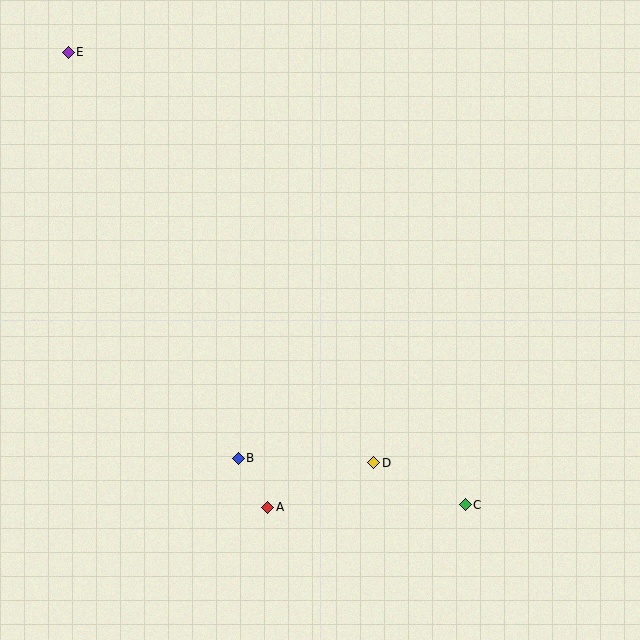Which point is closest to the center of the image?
Point D at (374, 463) is closest to the center.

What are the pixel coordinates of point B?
Point B is at (238, 458).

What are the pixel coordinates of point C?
Point C is at (465, 505).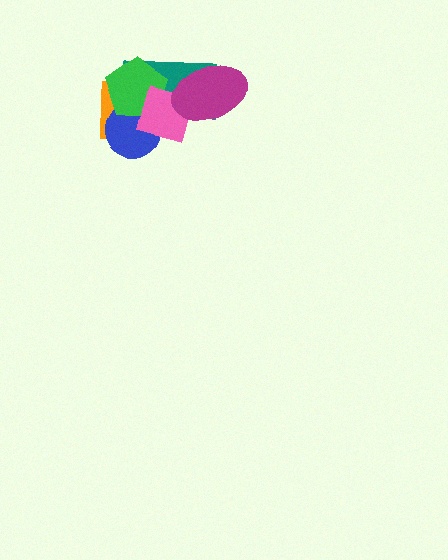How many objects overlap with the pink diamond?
5 objects overlap with the pink diamond.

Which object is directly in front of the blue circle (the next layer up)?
The green pentagon is directly in front of the blue circle.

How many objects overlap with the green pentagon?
4 objects overlap with the green pentagon.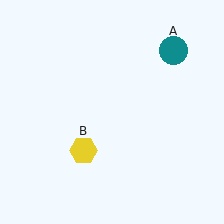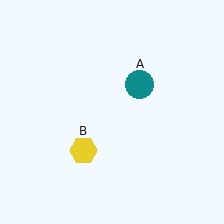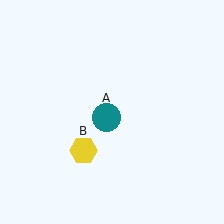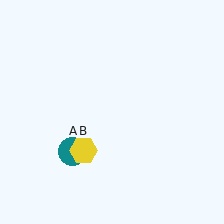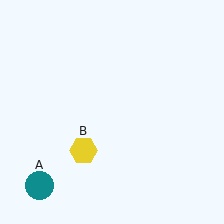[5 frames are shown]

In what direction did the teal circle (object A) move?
The teal circle (object A) moved down and to the left.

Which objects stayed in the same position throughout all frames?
Yellow hexagon (object B) remained stationary.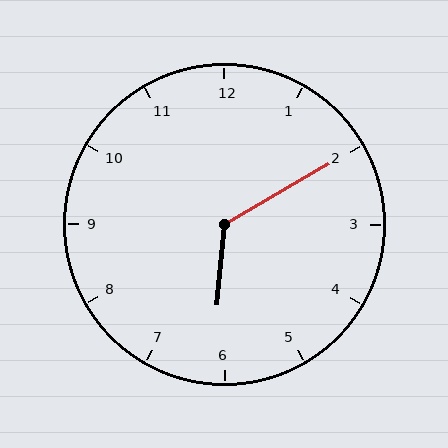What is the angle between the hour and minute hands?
Approximately 125 degrees.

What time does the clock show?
6:10.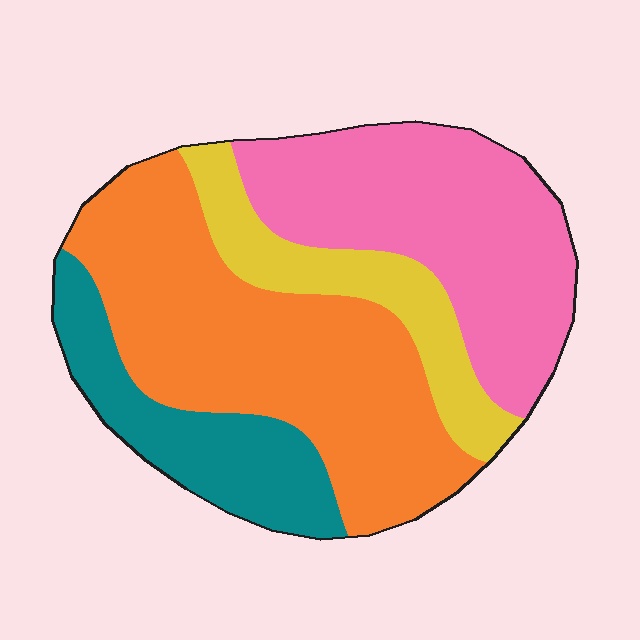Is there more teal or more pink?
Pink.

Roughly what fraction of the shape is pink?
Pink covers 31% of the shape.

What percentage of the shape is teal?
Teal takes up about one sixth (1/6) of the shape.